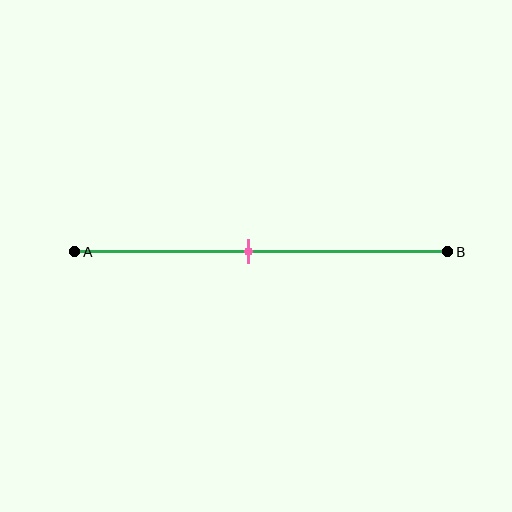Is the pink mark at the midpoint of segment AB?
No, the mark is at about 45% from A, not at the 50% midpoint.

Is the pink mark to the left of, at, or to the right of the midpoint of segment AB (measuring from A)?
The pink mark is to the left of the midpoint of segment AB.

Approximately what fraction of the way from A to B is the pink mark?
The pink mark is approximately 45% of the way from A to B.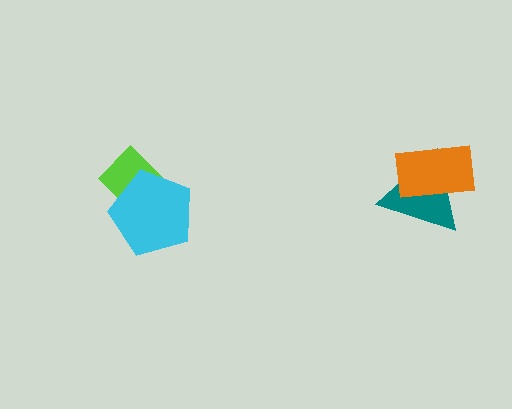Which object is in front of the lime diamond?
The cyan pentagon is in front of the lime diamond.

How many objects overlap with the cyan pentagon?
1 object overlaps with the cyan pentagon.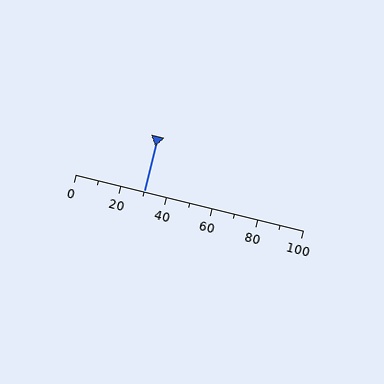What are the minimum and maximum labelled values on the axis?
The axis runs from 0 to 100.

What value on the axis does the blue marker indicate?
The marker indicates approximately 30.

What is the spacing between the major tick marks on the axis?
The major ticks are spaced 20 apart.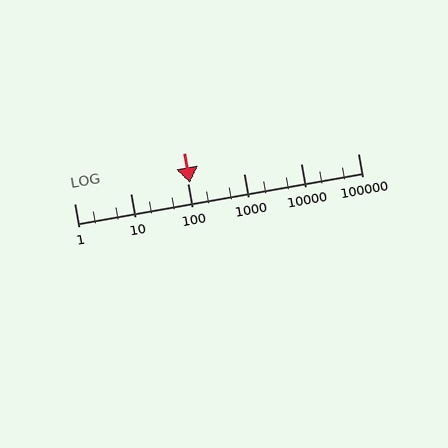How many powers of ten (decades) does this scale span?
The scale spans 5 decades, from 1 to 100000.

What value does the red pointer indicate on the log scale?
The pointer indicates approximately 110.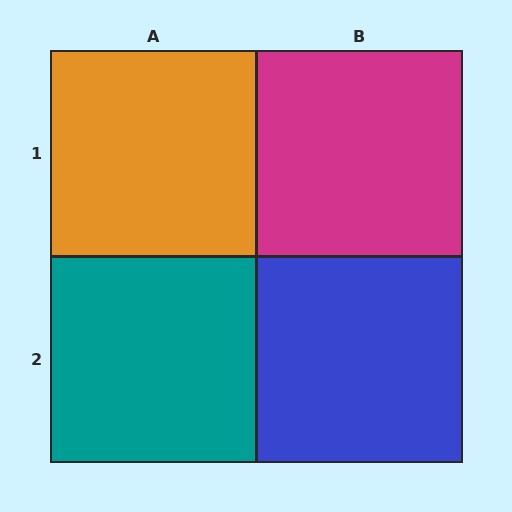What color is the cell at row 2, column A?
Teal.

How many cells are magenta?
1 cell is magenta.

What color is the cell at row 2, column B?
Blue.